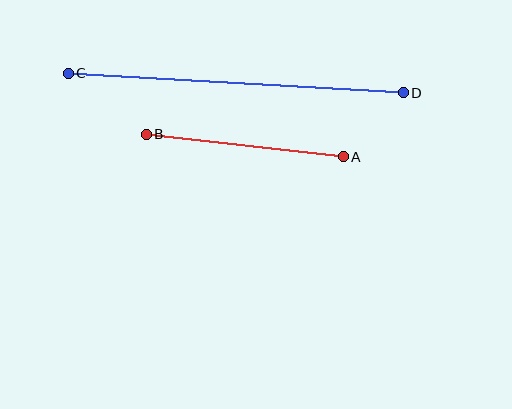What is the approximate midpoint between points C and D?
The midpoint is at approximately (236, 83) pixels.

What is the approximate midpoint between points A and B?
The midpoint is at approximately (245, 146) pixels.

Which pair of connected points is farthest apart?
Points C and D are farthest apart.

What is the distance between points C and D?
The distance is approximately 336 pixels.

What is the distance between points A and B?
The distance is approximately 198 pixels.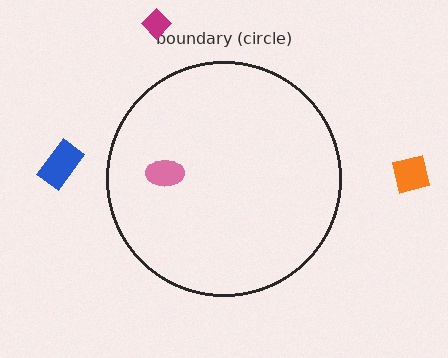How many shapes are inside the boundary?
1 inside, 3 outside.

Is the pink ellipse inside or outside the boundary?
Inside.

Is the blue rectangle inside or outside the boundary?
Outside.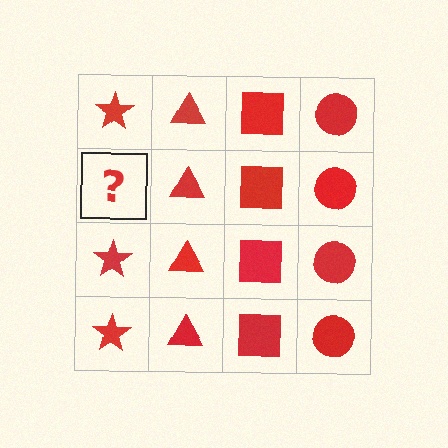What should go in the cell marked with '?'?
The missing cell should contain a red star.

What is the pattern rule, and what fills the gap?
The rule is that each column has a consistent shape. The gap should be filled with a red star.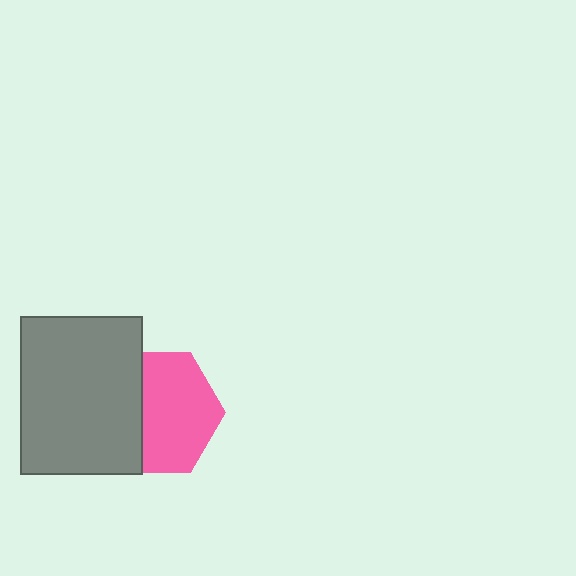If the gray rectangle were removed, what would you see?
You would see the complete pink hexagon.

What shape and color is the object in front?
The object in front is a gray rectangle.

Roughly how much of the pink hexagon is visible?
About half of it is visible (roughly 62%).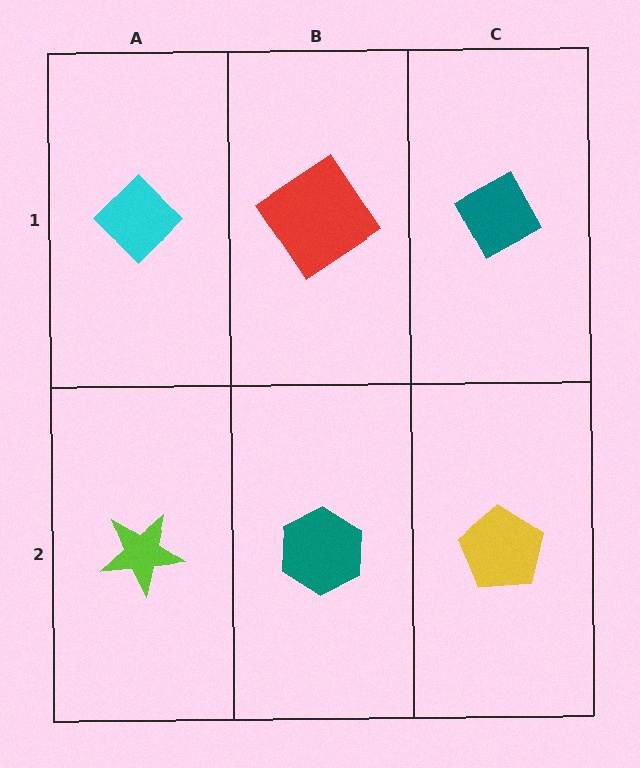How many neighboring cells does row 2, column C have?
2.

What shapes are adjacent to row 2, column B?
A red diamond (row 1, column B), a lime star (row 2, column A), a yellow pentagon (row 2, column C).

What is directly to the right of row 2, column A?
A teal hexagon.